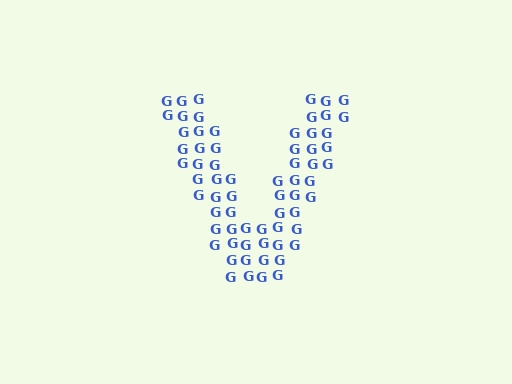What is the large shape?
The large shape is the letter V.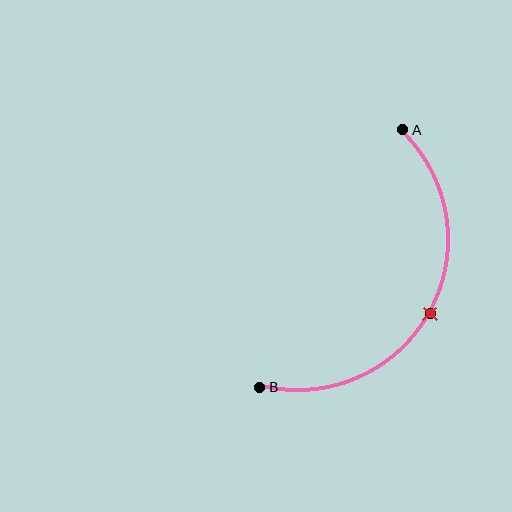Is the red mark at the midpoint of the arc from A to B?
Yes. The red mark lies on the arc at equal arc-length from both A and B — it is the arc midpoint.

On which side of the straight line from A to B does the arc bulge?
The arc bulges to the right of the straight line connecting A and B.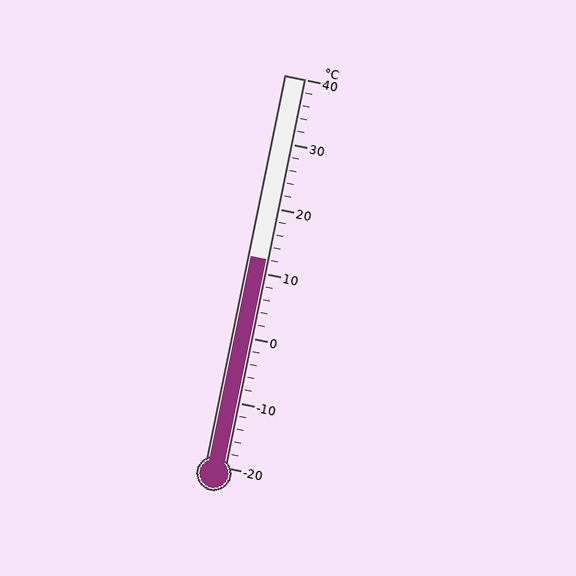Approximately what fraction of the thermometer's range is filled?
The thermometer is filled to approximately 55% of its range.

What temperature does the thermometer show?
The thermometer shows approximately 12°C.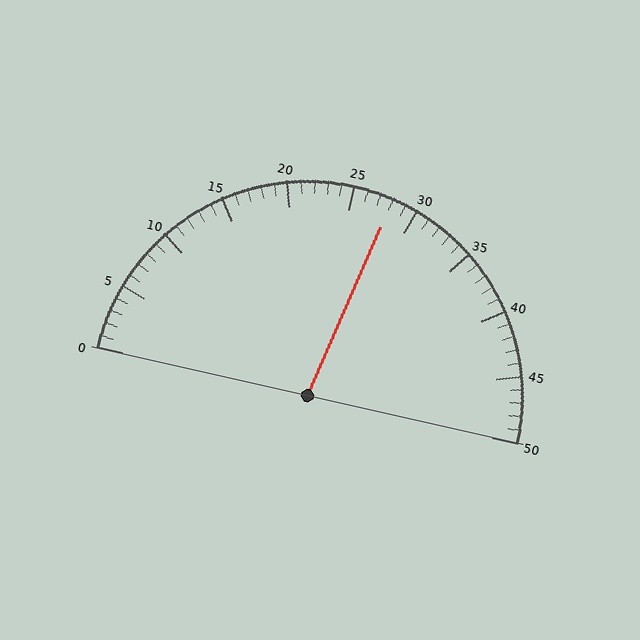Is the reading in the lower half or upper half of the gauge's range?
The reading is in the upper half of the range (0 to 50).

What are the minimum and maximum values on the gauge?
The gauge ranges from 0 to 50.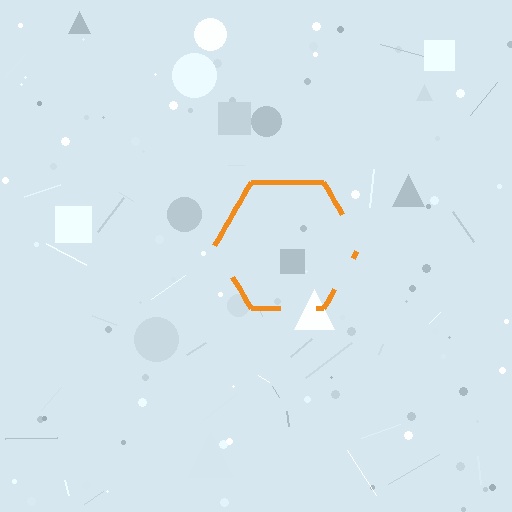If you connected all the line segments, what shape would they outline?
They would outline a hexagon.